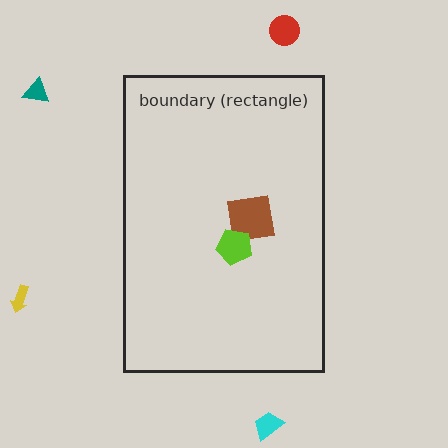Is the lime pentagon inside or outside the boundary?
Inside.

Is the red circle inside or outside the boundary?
Outside.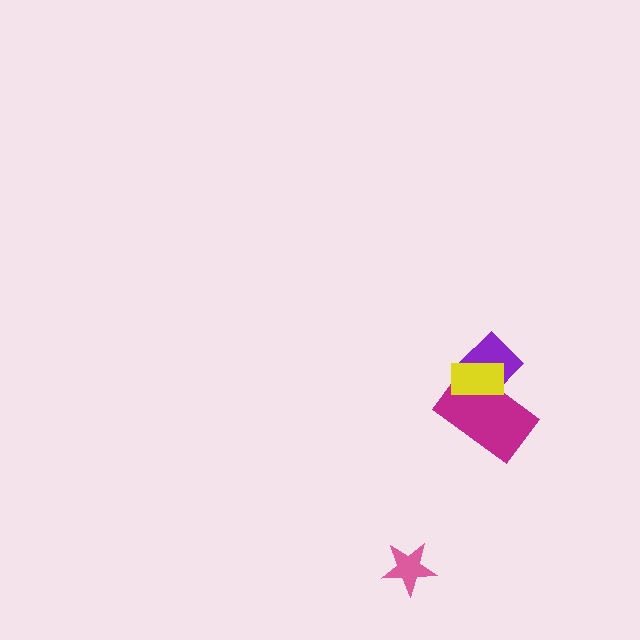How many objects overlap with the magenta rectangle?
2 objects overlap with the magenta rectangle.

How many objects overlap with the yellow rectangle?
2 objects overlap with the yellow rectangle.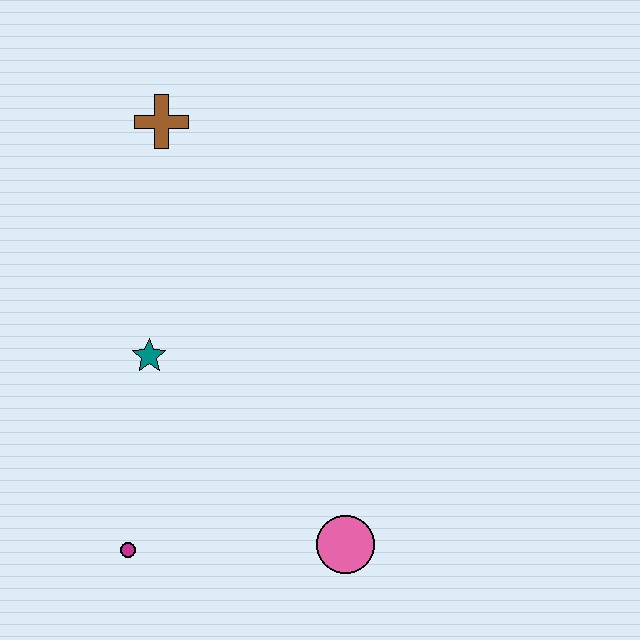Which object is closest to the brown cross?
The teal star is closest to the brown cross.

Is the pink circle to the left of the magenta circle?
No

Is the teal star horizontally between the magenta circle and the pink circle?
Yes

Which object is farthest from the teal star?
The pink circle is farthest from the teal star.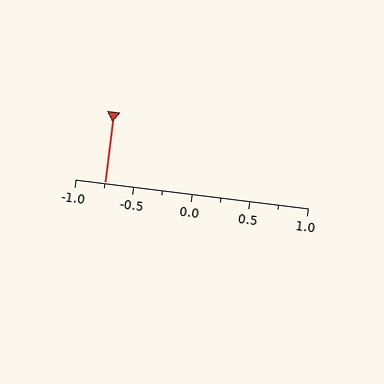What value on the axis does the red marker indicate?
The marker indicates approximately -0.75.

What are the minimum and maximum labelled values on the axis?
The axis runs from -1.0 to 1.0.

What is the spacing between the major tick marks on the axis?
The major ticks are spaced 0.5 apart.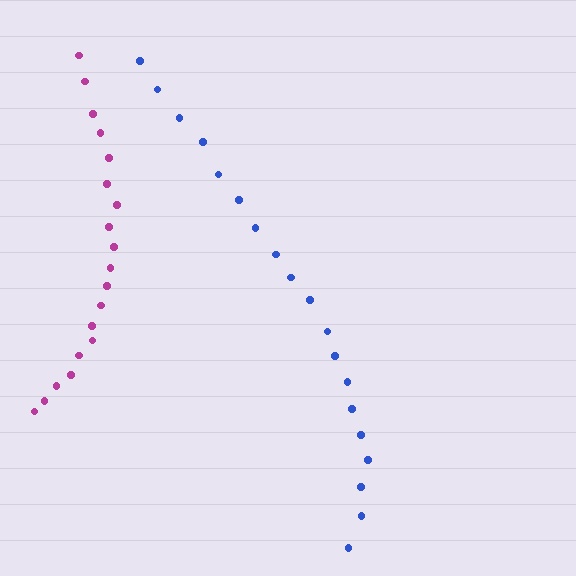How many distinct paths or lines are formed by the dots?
There are 2 distinct paths.